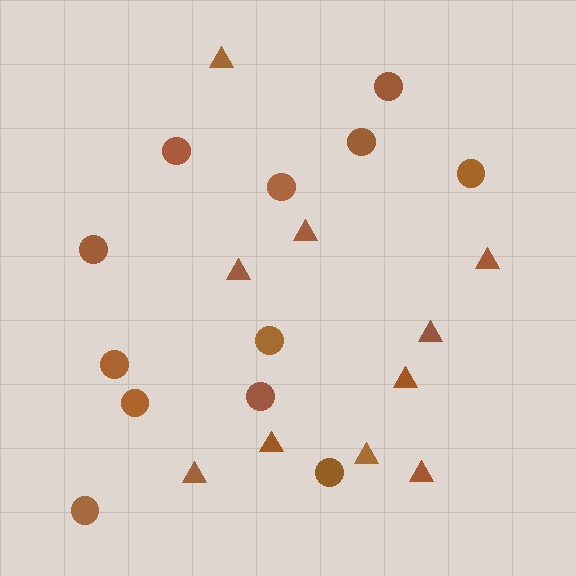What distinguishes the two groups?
There are 2 groups: one group of triangles (10) and one group of circles (12).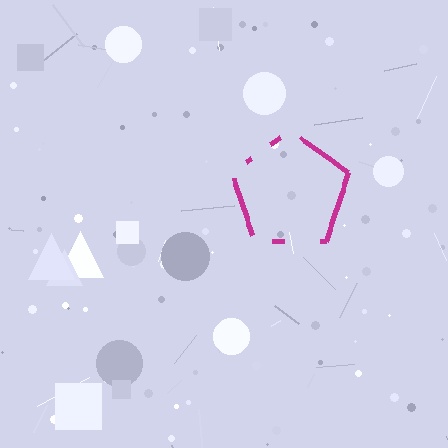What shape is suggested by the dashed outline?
The dashed outline suggests a pentagon.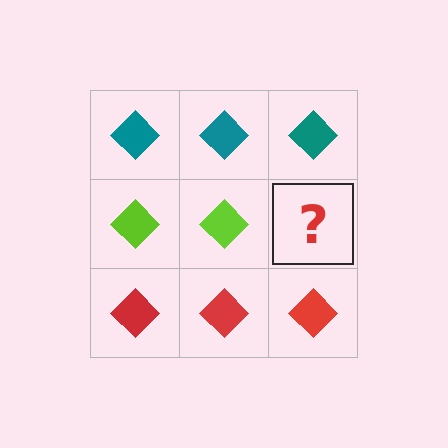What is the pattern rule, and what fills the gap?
The rule is that each row has a consistent color. The gap should be filled with a lime diamond.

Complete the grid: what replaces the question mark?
The question mark should be replaced with a lime diamond.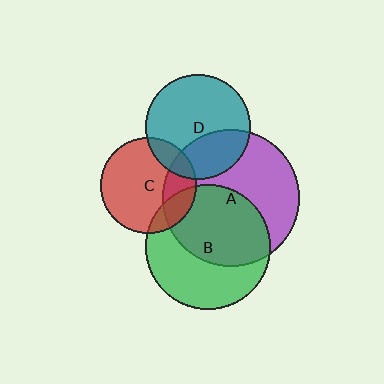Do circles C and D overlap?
Yes.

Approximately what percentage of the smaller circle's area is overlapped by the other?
Approximately 15%.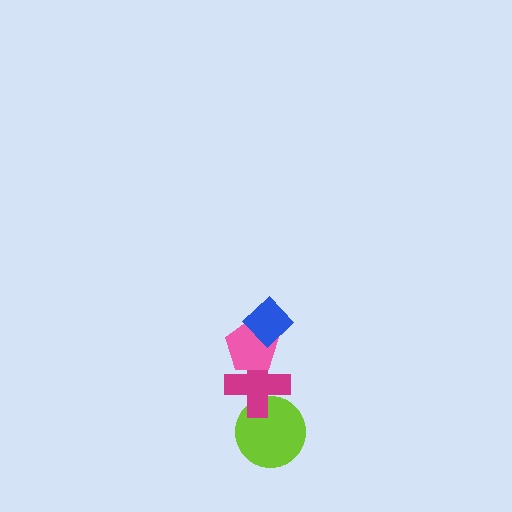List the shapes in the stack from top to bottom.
From top to bottom: the blue diamond, the pink pentagon, the magenta cross, the lime circle.